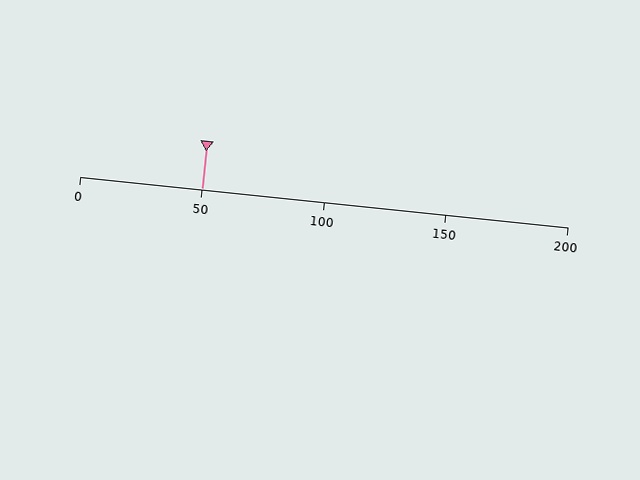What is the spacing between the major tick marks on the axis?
The major ticks are spaced 50 apart.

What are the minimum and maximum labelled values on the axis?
The axis runs from 0 to 200.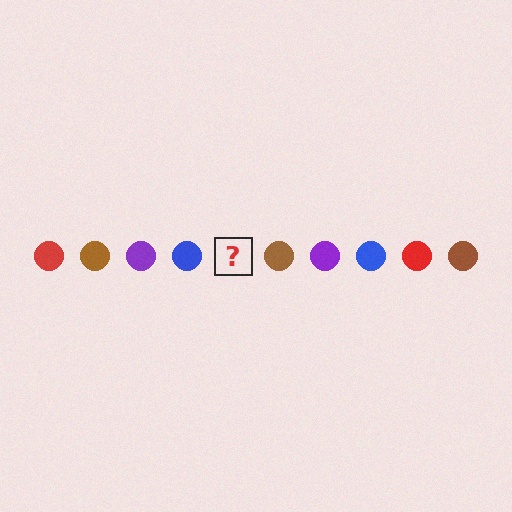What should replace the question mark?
The question mark should be replaced with a red circle.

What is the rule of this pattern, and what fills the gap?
The rule is that the pattern cycles through red, brown, purple, blue circles. The gap should be filled with a red circle.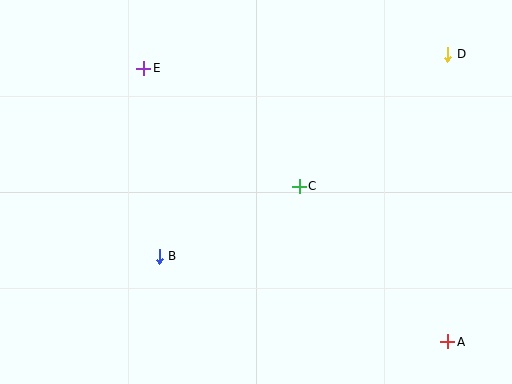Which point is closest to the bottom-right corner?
Point A is closest to the bottom-right corner.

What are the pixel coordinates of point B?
Point B is at (159, 256).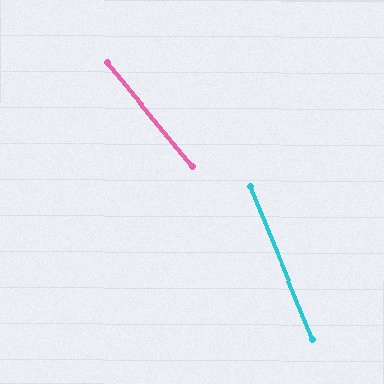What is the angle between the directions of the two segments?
Approximately 17 degrees.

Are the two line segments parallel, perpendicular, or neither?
Neither parallel nor perpendicular — they differ by about 17°.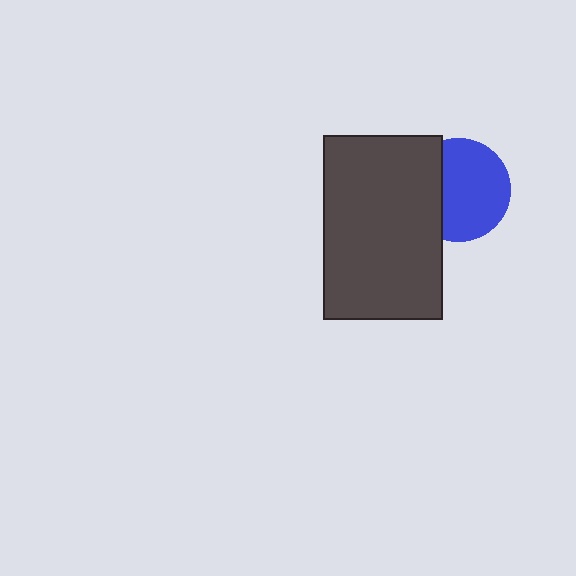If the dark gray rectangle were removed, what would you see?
You would see the complete blue circle.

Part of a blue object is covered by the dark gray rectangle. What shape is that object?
It is a circle.